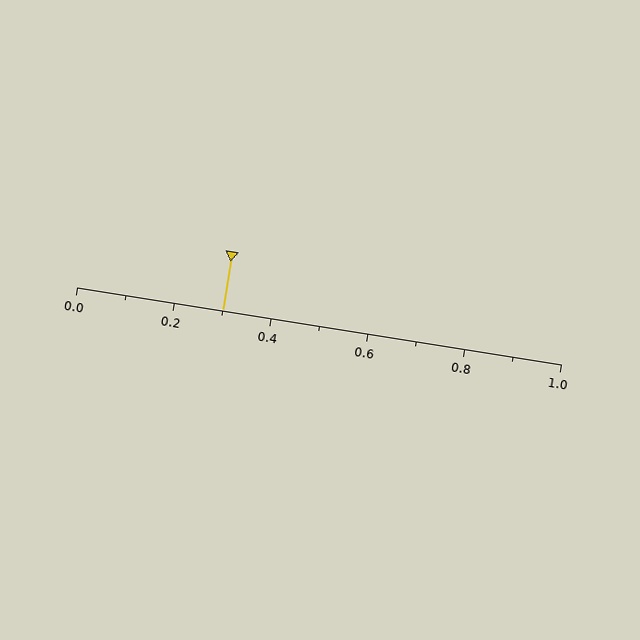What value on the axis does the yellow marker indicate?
The marker indicates approximately 0.3.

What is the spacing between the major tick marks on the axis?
The major ticks are spaced 0.2 apart.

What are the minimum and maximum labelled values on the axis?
The axis runs from 0.0 to 1.0.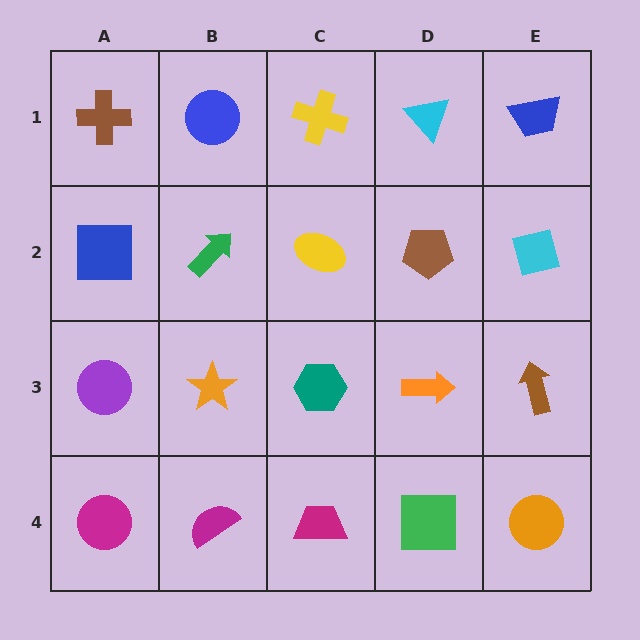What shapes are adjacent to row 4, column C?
A teal hexagon (row 3, column C), a magenta semicircle (row 4, column B), a green square (row 4, column D).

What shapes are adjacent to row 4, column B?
An orange star (row 3, column B), a magenta circle (row 4, column A), a magenta trapezoid (row 4, column C).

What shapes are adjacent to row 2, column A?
A brown cross (row 1, column A), a purple circle (row 3, column A), a green arrow (row 2, column B).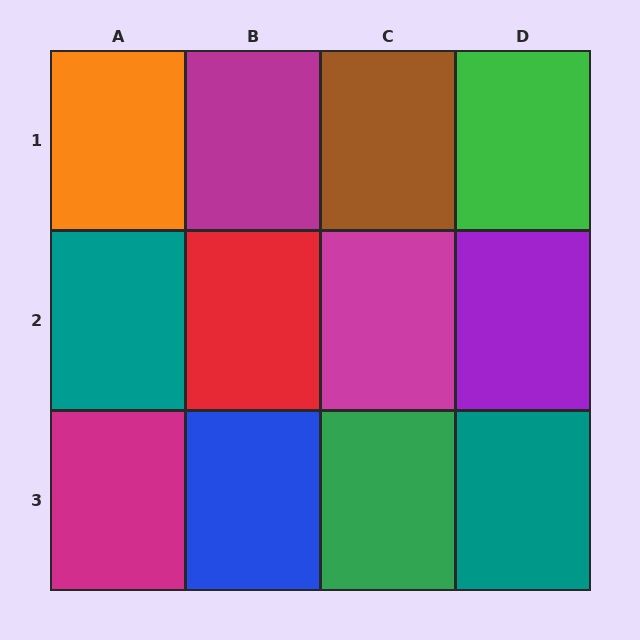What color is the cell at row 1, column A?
Orange.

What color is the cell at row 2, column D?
Purple.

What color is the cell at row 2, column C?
Magenta.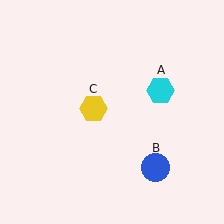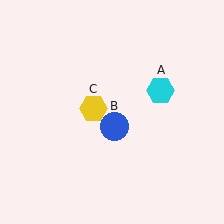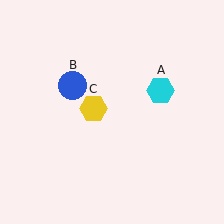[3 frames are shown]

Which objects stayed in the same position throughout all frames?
Cyan hexagon (object A) and yellow hexagon (object C) remained stationary.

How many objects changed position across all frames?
1 object changed position: blue circle (object B).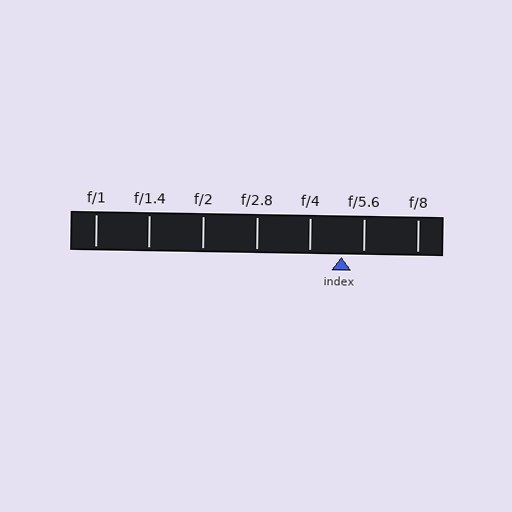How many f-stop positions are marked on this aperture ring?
There are 7 f-stop positions marked.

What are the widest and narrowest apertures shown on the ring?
The widest aperture shown is f/1 and the narrowest is f/8.